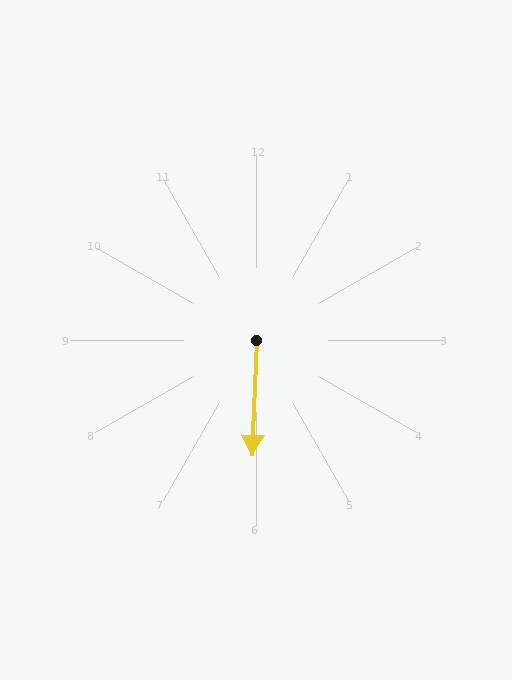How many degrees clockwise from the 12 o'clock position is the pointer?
Approximately 182 degrees.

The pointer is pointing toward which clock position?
Roughly 6 o'clock.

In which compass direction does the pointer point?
South.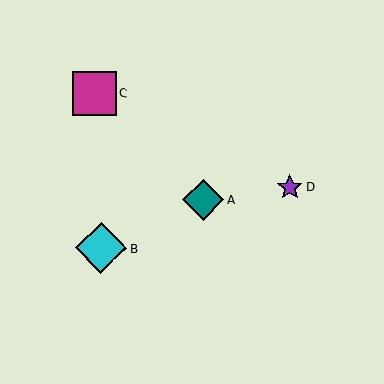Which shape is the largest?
The cyan diamond (labeled B) is the largest.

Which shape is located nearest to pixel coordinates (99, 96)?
The magenta square (labeled C) at (94, 93) is nearest to that location.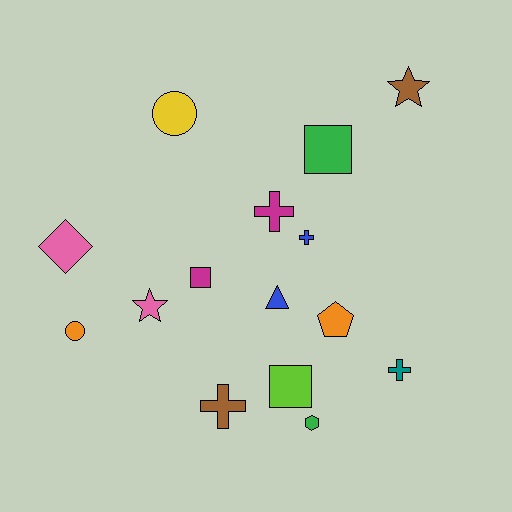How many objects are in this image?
There are 15 objects.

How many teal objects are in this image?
There is 1 teal object.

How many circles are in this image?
There are 2 circles.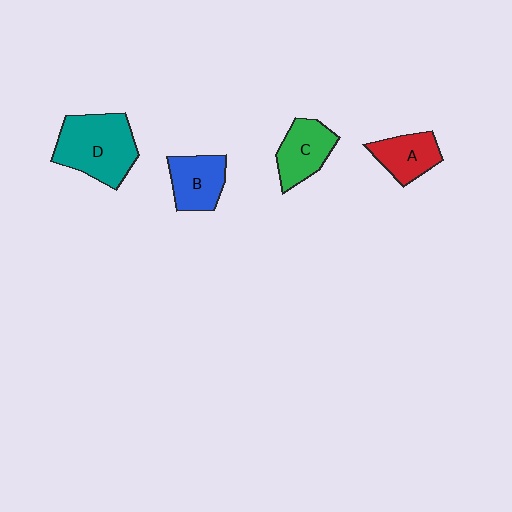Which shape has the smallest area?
Shape A (red).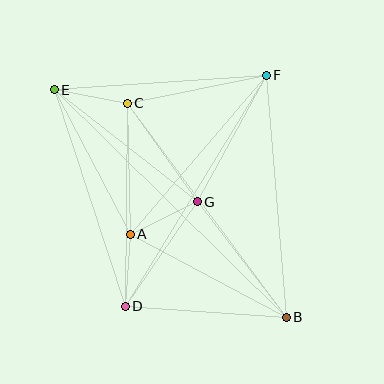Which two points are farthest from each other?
Points B and E are farthest from each other.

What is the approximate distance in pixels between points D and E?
The distance between D and E is approximately 228 pixels.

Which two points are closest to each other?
Points A and D are closest to each other.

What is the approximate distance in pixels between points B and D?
The distance between B and D is approximately 161 pixels.